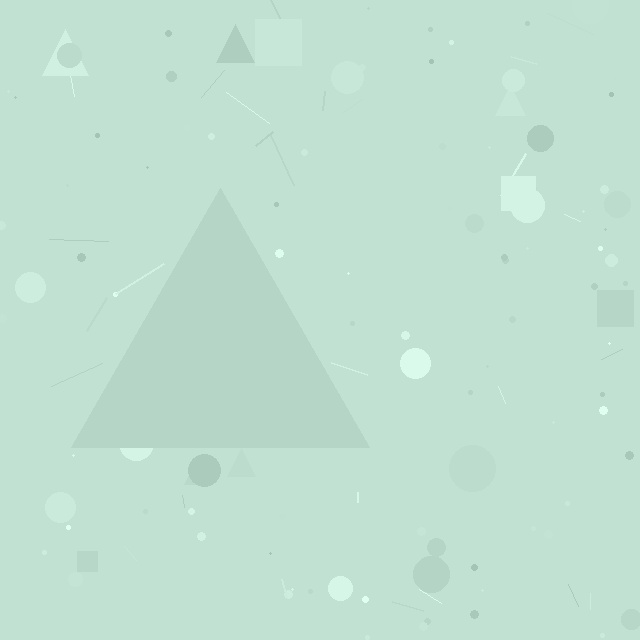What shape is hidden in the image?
A triangle is hidden in the image.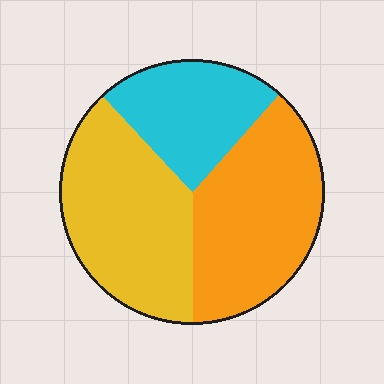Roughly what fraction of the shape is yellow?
Yellow takes up between a third and a half of the shape.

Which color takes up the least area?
Cyan, at roughly 25%.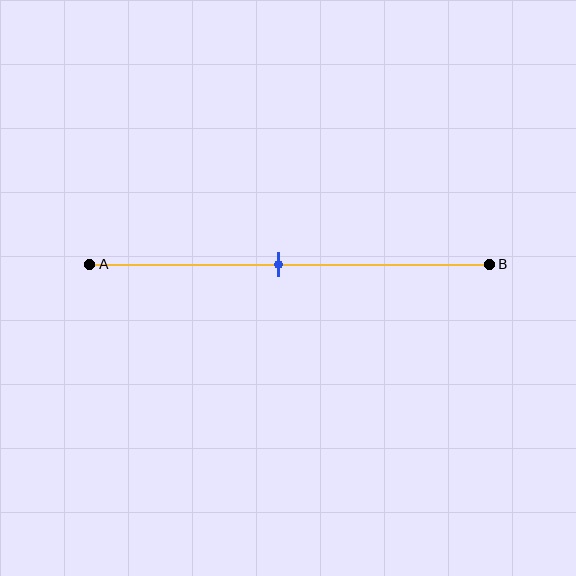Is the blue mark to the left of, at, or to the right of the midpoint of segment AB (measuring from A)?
The blue mark is approximately at the midpoint of segment AB.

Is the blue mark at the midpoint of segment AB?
Yes, the mark is approximately at the midpoint.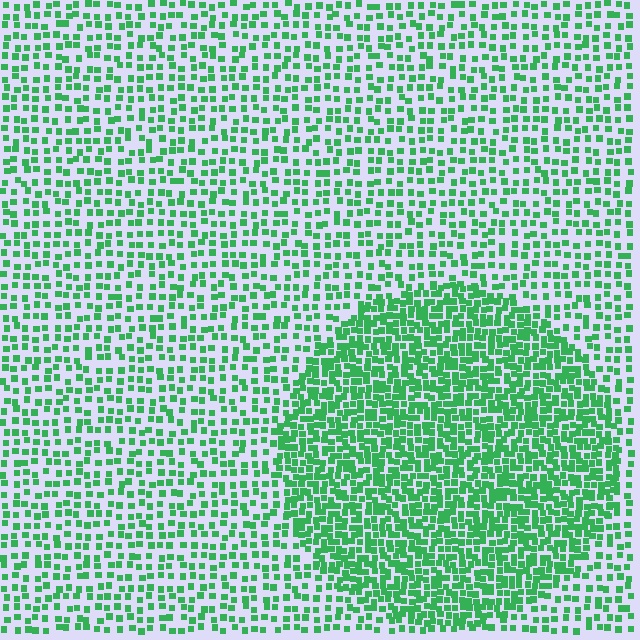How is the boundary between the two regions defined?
The boundary is defined by a change in element density (approximately 2.0x ratio). All elements are the same color, size, and shape.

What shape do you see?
I see a circle.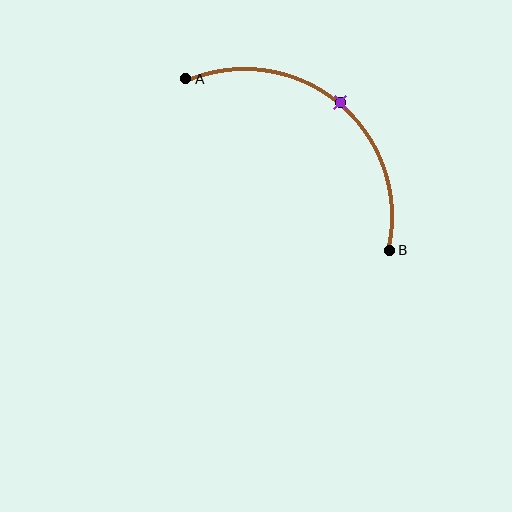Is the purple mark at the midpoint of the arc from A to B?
Yes. The purple mark lies on the arc at equal arc-length from both A and B — it is the arc midpoint.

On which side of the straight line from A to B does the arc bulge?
The arc bulges above and to the right of the straight line connecting A and B.